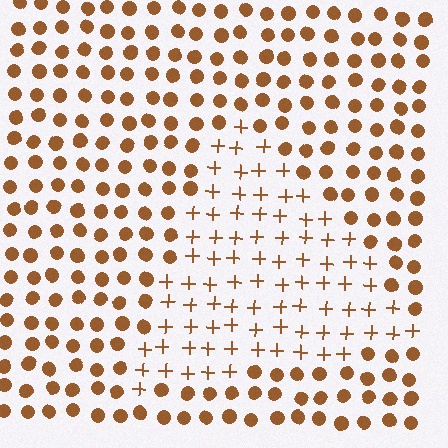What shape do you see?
I see a triangle.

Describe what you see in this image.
The image is filled with small brown elements arranged in a uniform grid. A triangle-shaped region contains plus signs, while the surrounding area contains circles. The boundary is defined purely by the change in element shape.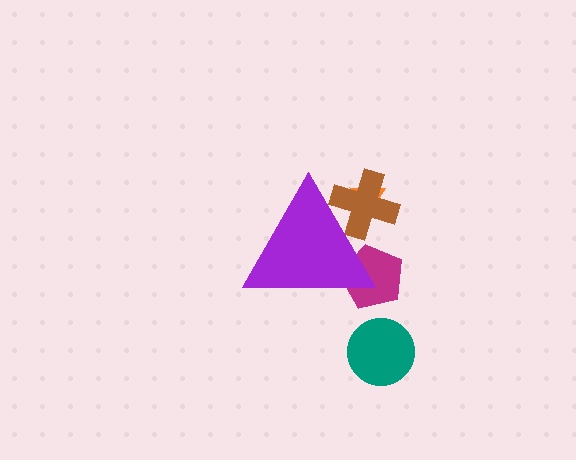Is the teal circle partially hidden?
No, the teal circle is fully visible.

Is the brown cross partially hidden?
Yes, the brown cross is partially hidden behind the purple triangle.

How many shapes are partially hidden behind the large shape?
3 shapes are partially hidden.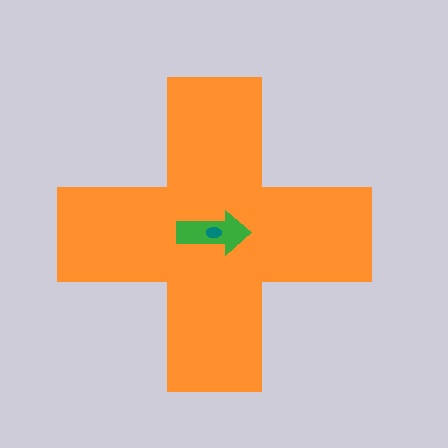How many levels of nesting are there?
3.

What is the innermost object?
The teal ellipse.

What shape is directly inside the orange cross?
The green arrow.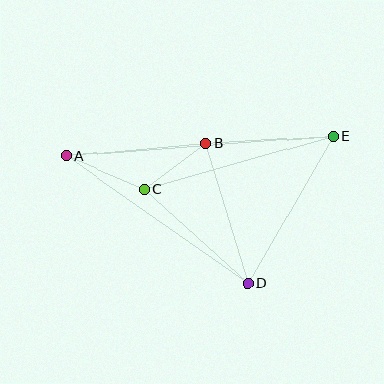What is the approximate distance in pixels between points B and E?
The distance between B and E is approximately 128 pixels.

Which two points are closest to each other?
Points B and C are closest to each other.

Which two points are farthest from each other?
Points A and E are farthest from each other.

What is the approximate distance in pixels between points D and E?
The distance between D and E is approximately 170 pixels.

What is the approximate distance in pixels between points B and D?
The distance between B and D is approximately 146 pixels.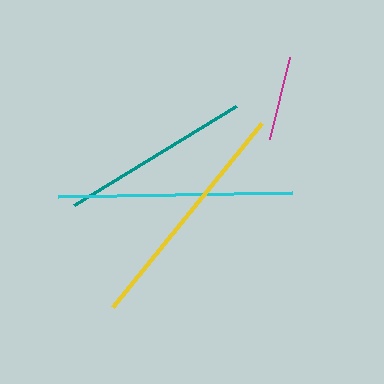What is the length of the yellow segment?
The yellow segment is approximately 237 pixels long.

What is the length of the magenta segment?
The magenta segment is approximately 85 pixels long.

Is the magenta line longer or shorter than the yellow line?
The yellow line is longer than the magenta line.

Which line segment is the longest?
The yellow line is the longest at approximately 237 pixels.